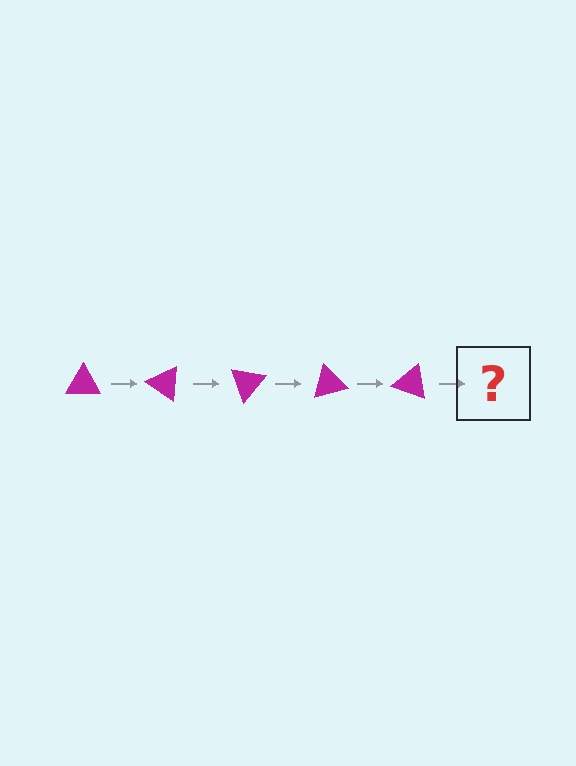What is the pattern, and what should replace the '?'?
The pattern is that the triangle rotates 35 degrees each step. The '?' should be a magenta triangle rotated 175 degrees.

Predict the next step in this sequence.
The next step is a magenta triangle rotated 175 degrees.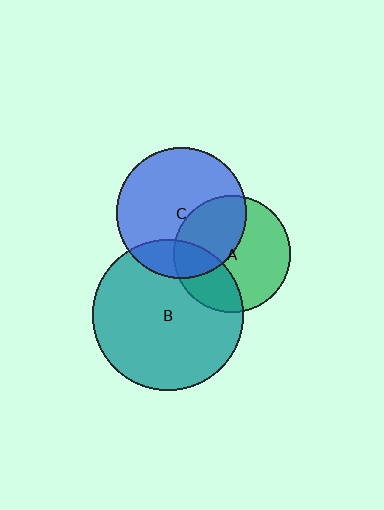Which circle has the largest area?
Circle B (teal).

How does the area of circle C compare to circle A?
Approximately 1.2 times.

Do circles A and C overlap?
Yes.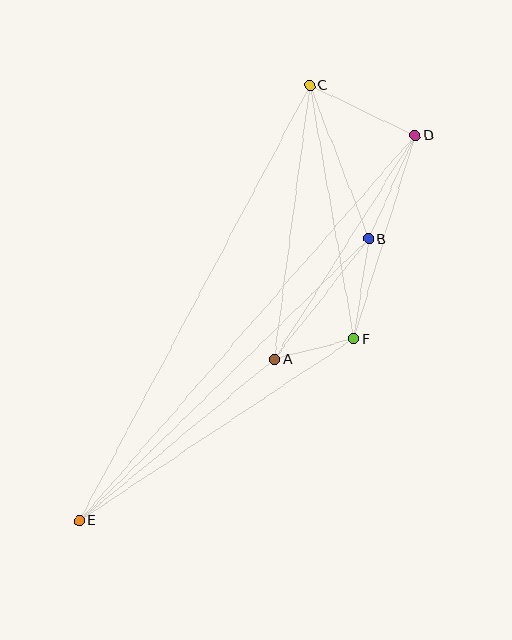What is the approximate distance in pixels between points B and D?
The distance between B and D is approximately 114 pixels.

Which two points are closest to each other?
Points A and F are closest to each other.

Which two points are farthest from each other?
Points D and E are farthest from each other.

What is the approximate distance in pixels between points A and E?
The distance between A and E is approximately 253 pixels.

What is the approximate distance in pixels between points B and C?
The distance between B and C is approximately 164 pixels.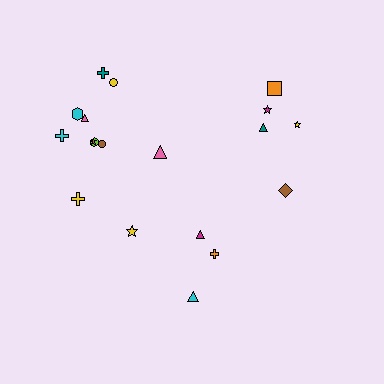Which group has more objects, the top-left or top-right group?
The top-left group.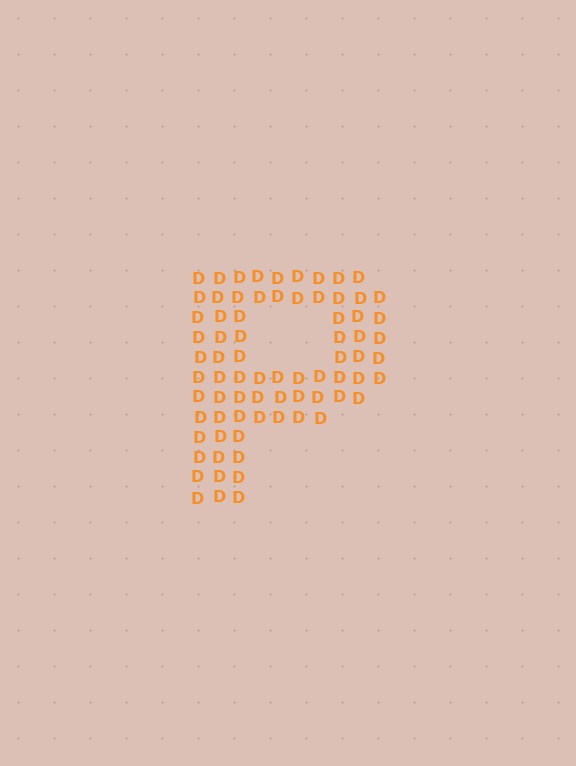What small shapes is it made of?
It is made of small letter D's.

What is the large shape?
The large shape is the letter P.